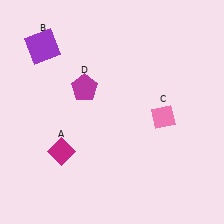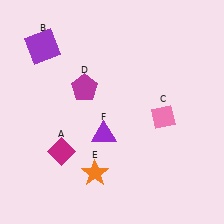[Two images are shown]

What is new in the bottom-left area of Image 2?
A purple triangle (F) was added in the bottom-left area of Image 2.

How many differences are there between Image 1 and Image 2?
There are 2 differences between the two images.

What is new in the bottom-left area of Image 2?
An orange star (E) was added in the bottom-left area of Image 2.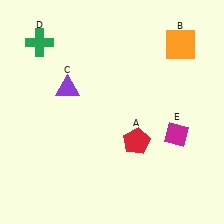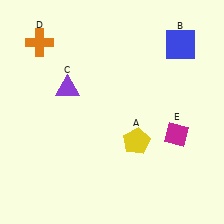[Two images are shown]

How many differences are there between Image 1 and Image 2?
There are 3 differences between the two images.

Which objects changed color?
A changed from red to yellow. B changed from orange to blue. D changed from green to orange.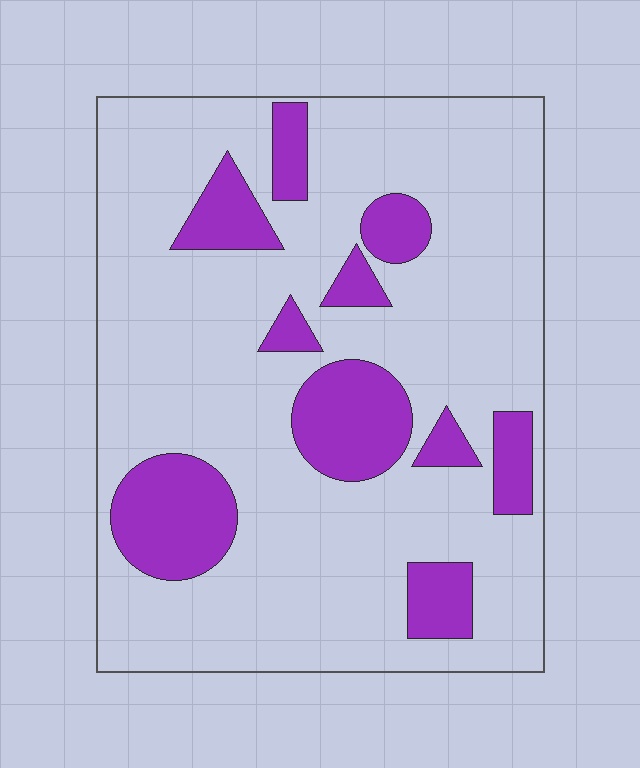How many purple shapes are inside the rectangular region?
10.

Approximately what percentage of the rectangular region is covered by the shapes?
Approximately 20%.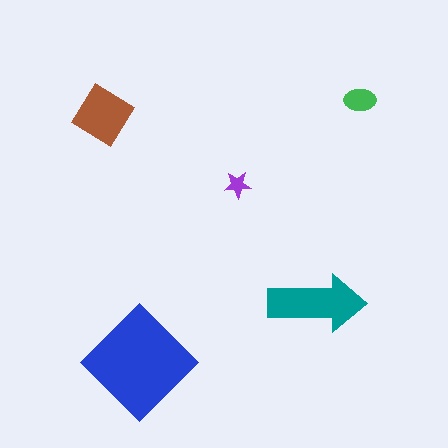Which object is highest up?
The green ellipse is topmost.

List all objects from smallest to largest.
The purple star, the green ellipse, the brown diamond, the teal arrow, the blue diamond.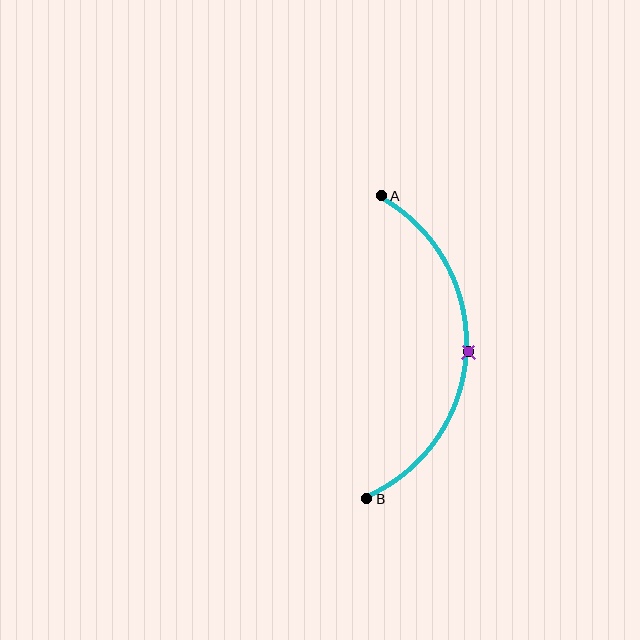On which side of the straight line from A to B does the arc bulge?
The arc bulges to the right of the straight line connecting A and B.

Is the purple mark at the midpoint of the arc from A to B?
Yes. The purple mark lies on the arc at equal arc-length from both A and B — it is the arc midpoint.